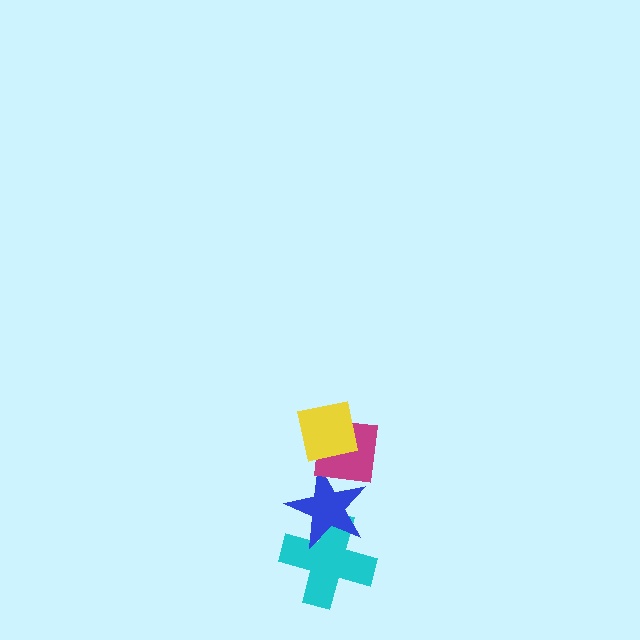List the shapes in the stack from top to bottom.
From top to bottom: the yellow square, the magenta square, the blue star, the cyan cross.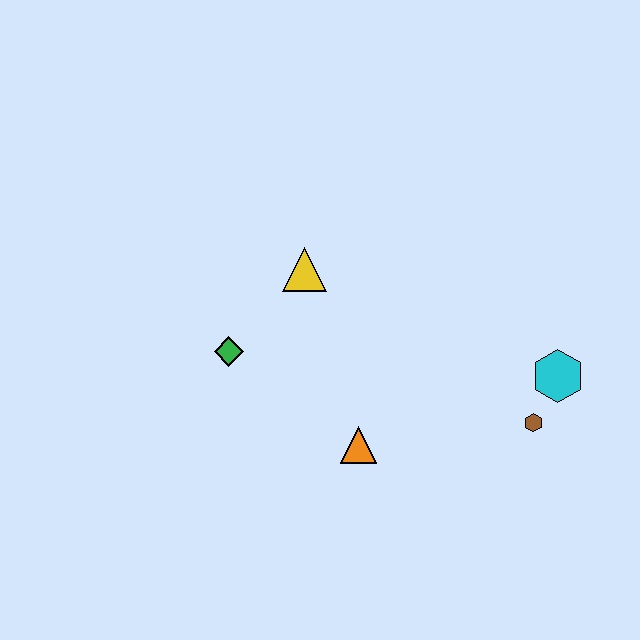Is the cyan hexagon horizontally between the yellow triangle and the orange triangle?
No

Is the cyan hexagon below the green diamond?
Yes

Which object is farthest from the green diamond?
The cyan hexagon is farthest from the green diamond.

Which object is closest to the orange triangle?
The green diamond is closest to the orange triangle.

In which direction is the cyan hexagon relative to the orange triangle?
The cyan hexagon is to the right of the orange triangle.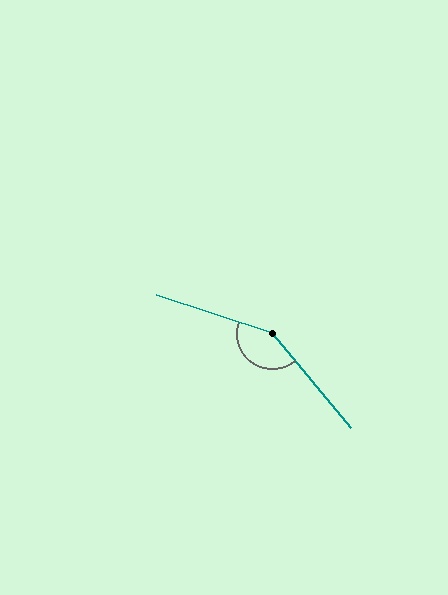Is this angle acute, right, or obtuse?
It is obtuse.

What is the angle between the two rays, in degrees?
Approximately 148 degrees.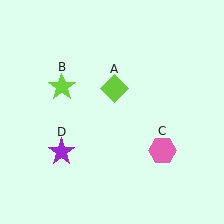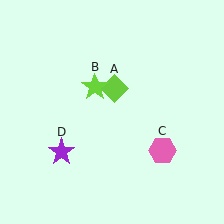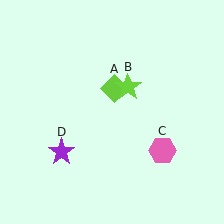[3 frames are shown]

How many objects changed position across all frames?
1 object changed position: lime star (object B).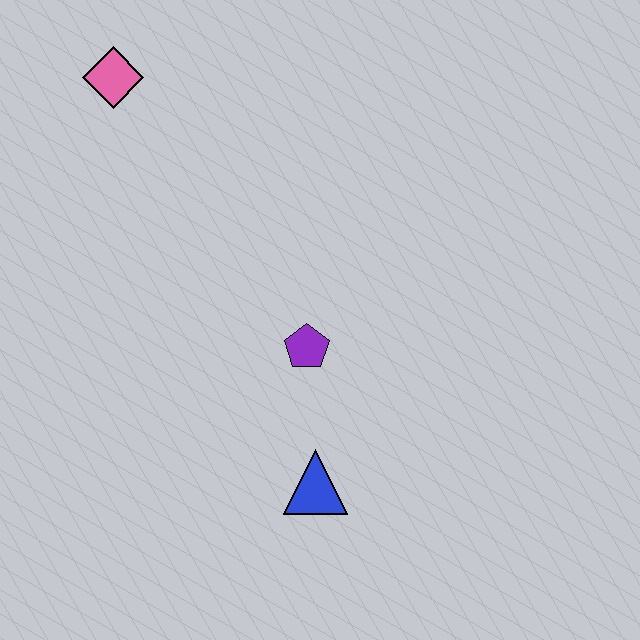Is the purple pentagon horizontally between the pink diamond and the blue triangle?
Yes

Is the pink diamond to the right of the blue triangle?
No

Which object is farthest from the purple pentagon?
The pink diamond is farthest from the purple pentagon.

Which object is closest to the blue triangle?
The purple pentagon is closest to the blue triangle.